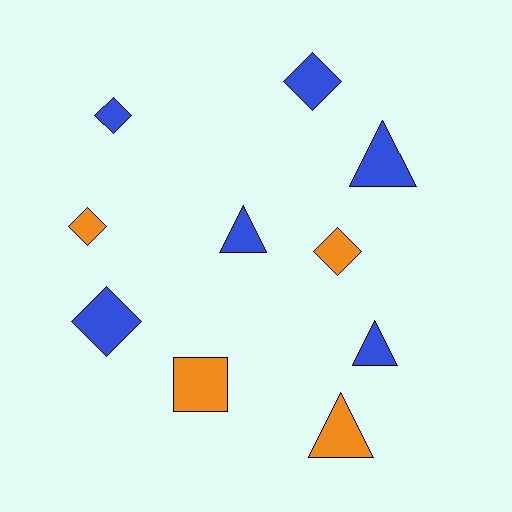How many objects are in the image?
There are 10 objects.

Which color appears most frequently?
Blue, with 6 objects.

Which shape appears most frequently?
Diamond, with 5 objects.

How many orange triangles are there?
There is 1 orange triangle.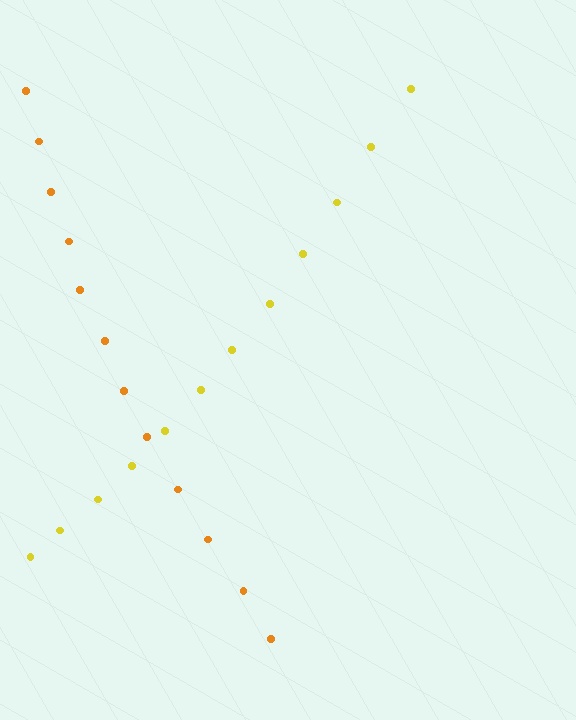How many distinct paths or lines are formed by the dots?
There are 2 distinct paths.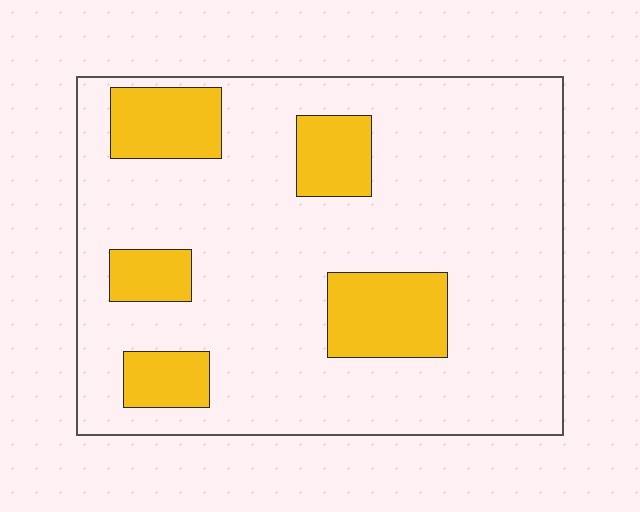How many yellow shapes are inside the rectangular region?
5.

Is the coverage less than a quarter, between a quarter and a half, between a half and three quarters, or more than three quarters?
Less than a quarter.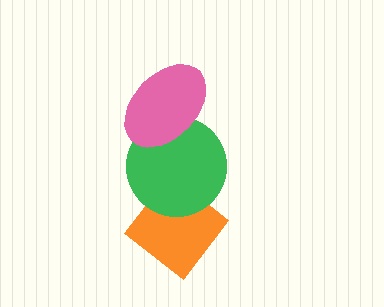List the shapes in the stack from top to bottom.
From top to bottom: the pink ellipse, the green circle, the orange diamond.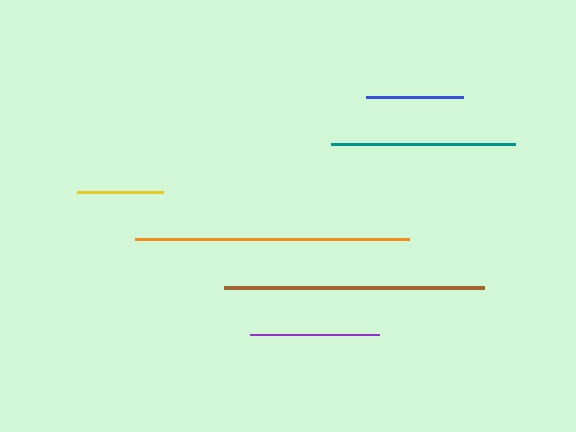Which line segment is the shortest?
The yellow line is the shortest at approximately 86 pixels.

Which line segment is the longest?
The orange line is the longest at approximately 274 pixels.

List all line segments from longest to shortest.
From longest to shortest: orange, brown, teal, purple, blue, yellow.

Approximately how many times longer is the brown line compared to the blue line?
The brown line is approximately 2.7 times the length of the blue line.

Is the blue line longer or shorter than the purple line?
The purple line is longer than the blue line.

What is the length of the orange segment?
The orange segment is approximately 274 pixels long.